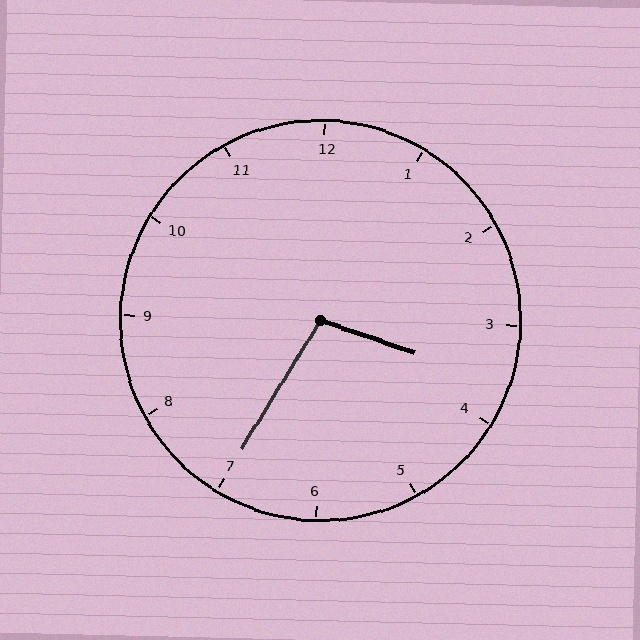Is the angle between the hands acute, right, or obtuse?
It is obtuse.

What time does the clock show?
3:35.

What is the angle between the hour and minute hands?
Approximately 102 degrees.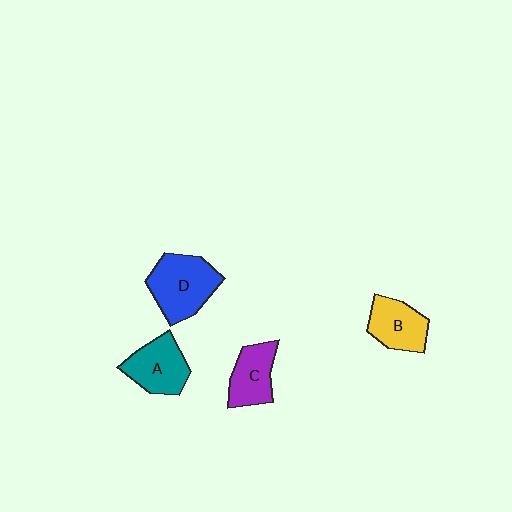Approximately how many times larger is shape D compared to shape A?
Approximately 1.3 times.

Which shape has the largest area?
Shape D (blue).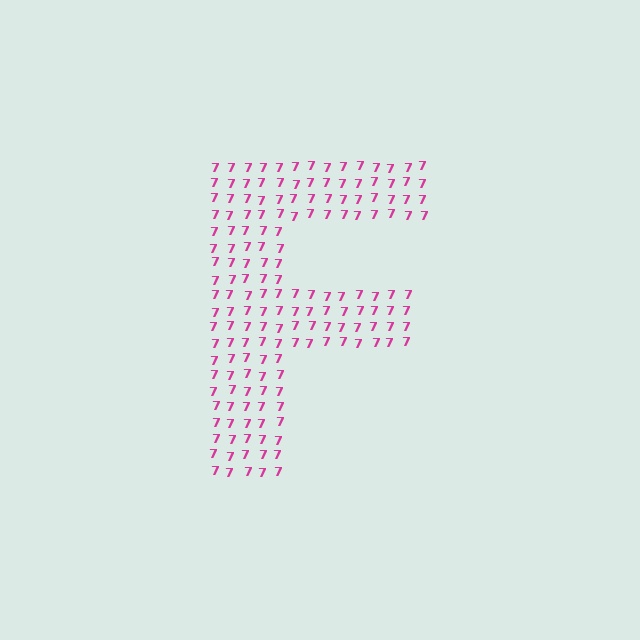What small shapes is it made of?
It is made of small digit 7's.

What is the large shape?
The large shape is the letter F.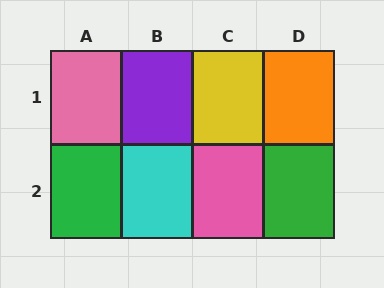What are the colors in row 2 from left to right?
Green, cyan, pink, green.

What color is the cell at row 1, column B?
Purple.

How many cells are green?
2 cells are green.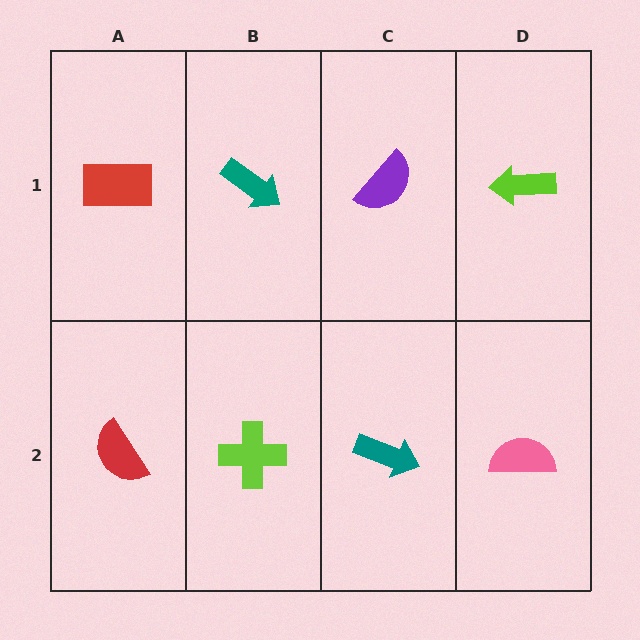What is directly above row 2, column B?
A teal arrow.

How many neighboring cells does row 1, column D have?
2.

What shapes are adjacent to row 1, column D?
A pink semicircle (row 2, column D), a purple semicircle (row 1, column C).